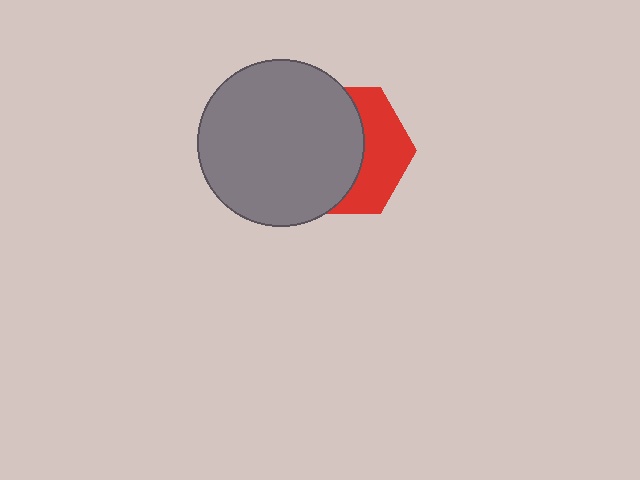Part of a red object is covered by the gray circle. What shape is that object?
It is a hexagon.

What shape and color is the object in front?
The object in front is a gray circle.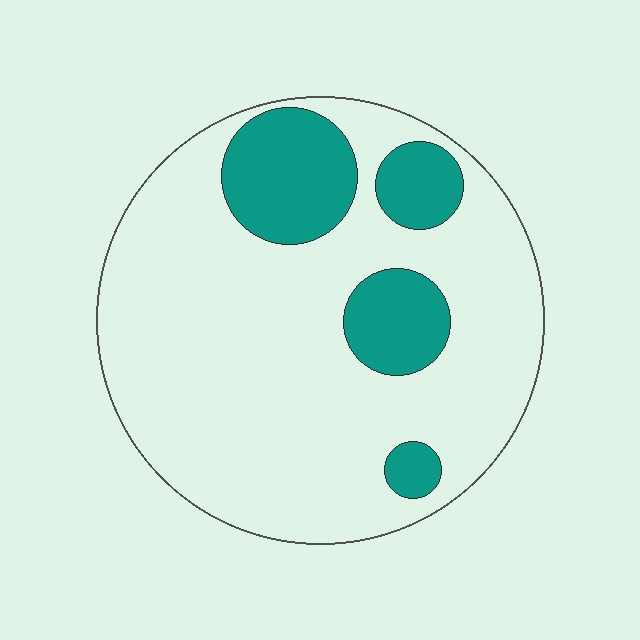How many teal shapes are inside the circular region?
4.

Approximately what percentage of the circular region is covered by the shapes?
Approximately 20%.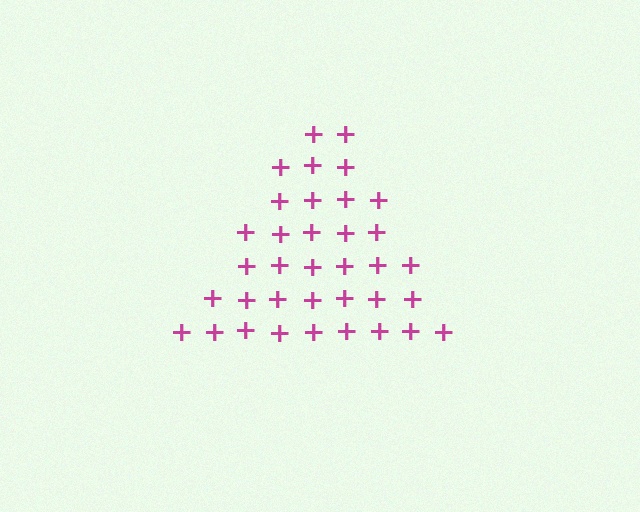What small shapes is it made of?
It is made of small plus signs.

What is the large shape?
The large shape is a triangle.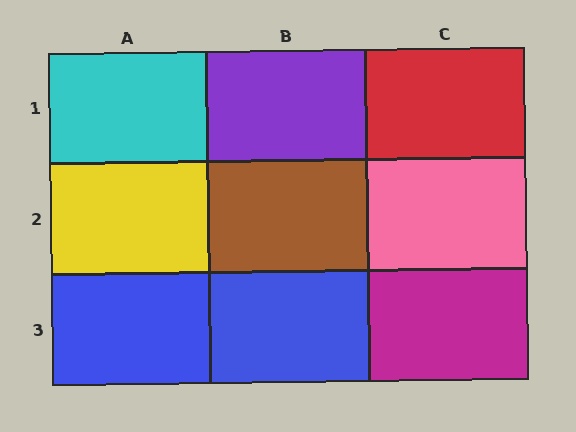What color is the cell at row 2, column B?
Brown.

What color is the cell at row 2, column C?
Pink.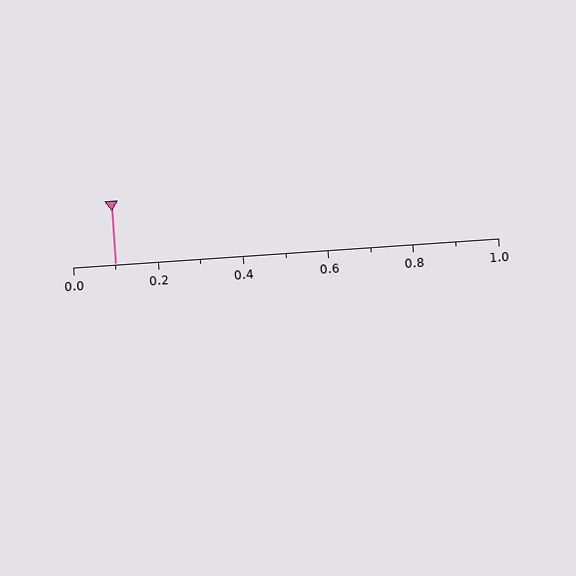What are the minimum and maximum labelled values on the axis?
The axis runs from 0.0 to 1.0.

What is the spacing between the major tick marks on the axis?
The major ticks are spaced 0.2 apart.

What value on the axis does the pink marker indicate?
The marker indicates approximately 0.1.